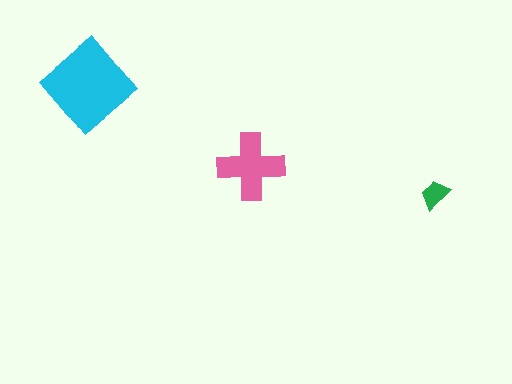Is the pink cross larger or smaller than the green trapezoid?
Larger.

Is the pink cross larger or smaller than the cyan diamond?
Smaller.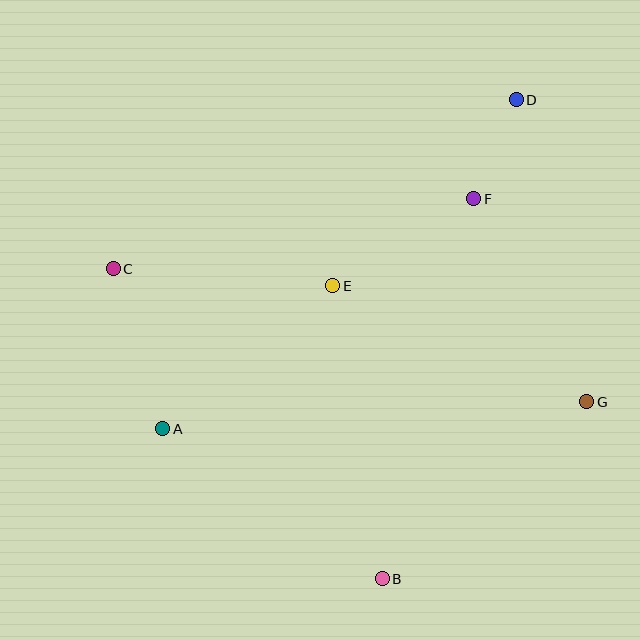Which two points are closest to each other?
Points D and F are closest to each other.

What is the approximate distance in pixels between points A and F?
The distance between A and F is approximately 387 pixels.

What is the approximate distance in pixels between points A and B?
The distance between A and B is approximately 266 pixels.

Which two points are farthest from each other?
Points B and D are farthest from each other.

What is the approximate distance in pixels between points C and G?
The distance between C and G is approximately 492 pixels.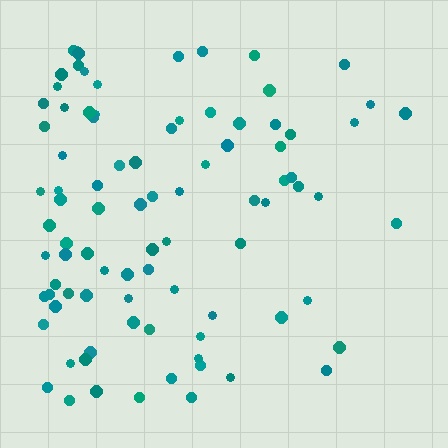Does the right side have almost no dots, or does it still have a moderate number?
Still a moderate number, just noticeably fewer than the left.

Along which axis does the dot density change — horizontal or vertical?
Horizontal.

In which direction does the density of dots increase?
From right to left, with the left side densest.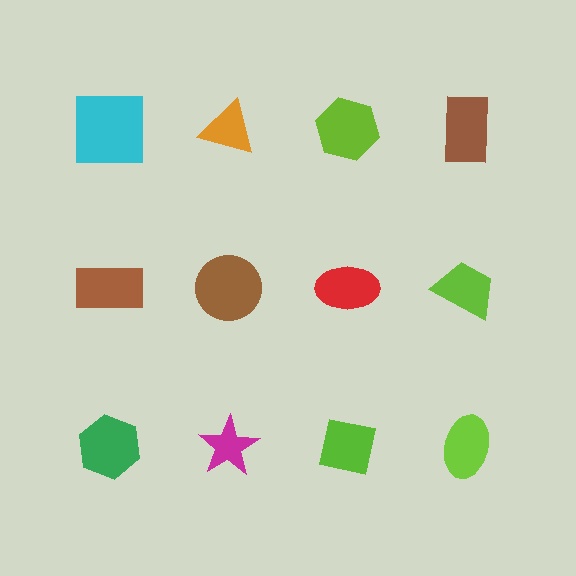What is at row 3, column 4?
A lime ellipse.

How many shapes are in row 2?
4 shapes.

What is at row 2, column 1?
A brown rectangle.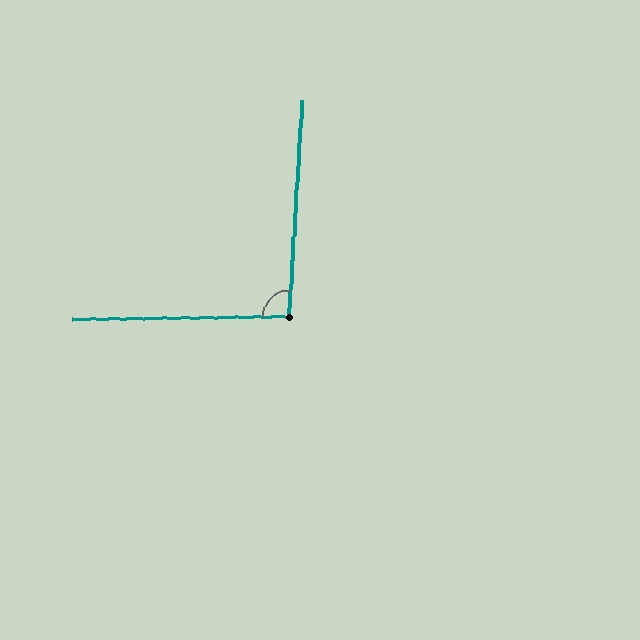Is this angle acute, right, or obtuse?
It is approximately a right angle.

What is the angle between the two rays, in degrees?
Approximately 94 degrees.